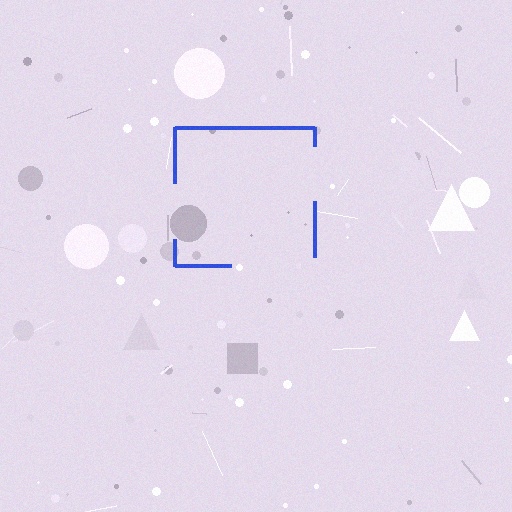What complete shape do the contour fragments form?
The contour fragments form a square.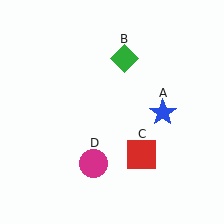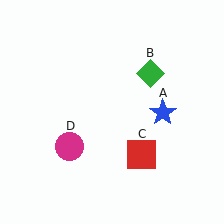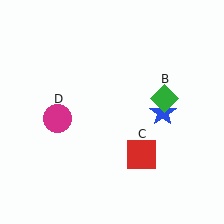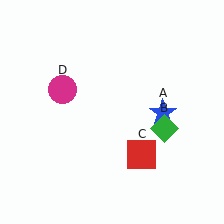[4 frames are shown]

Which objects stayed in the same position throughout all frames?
Blue star (object A) and red square (object C) remained stationary.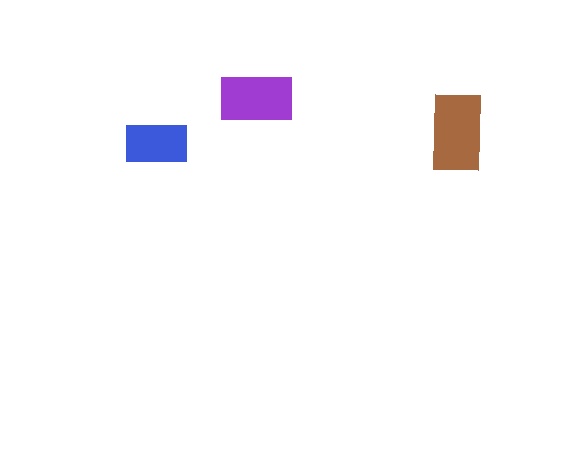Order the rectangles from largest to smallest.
the brown one, the purple one, the blue one.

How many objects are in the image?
There are 3 objects in the image.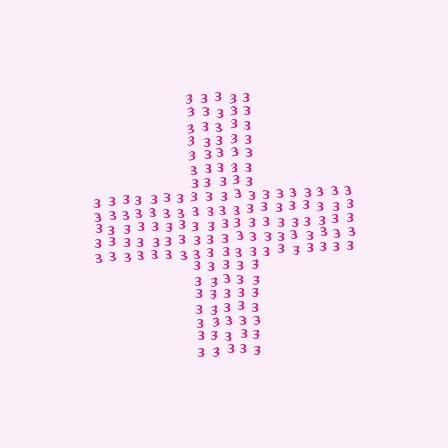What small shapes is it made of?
It is made of small digit 3's.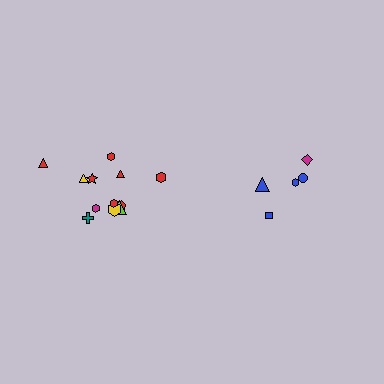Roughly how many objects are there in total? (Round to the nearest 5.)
Roughly 15 objects in total.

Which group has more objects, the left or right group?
The left group.